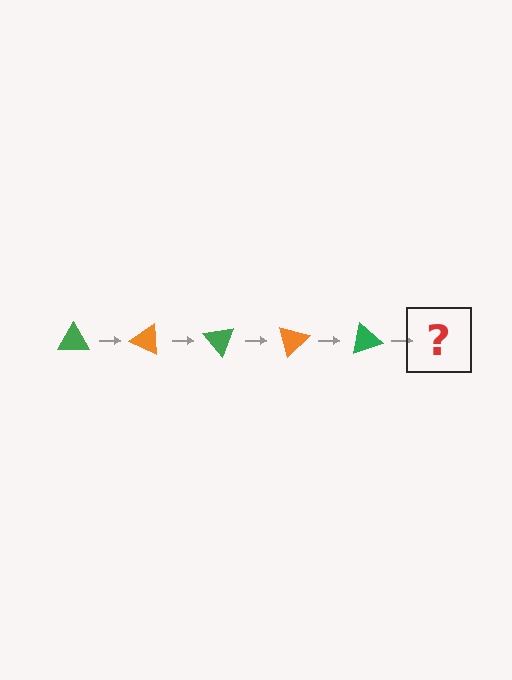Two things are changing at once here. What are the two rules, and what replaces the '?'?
The two rules are that it rotates 25 degrees each step and the color cycles through green and orange. The '?' should be an orange triangle, rotated 125 degrees from the start.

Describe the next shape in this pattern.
It should be an orange triangle, rotated 125 degrees from the start.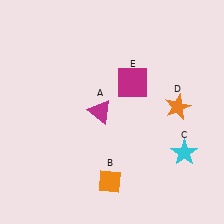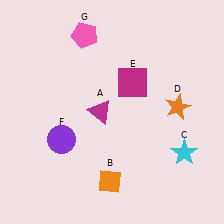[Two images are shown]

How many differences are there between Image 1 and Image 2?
There are 2 differences between the two images.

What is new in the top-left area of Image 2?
A pink pentagon (G) was added in the top-left area of Image 2.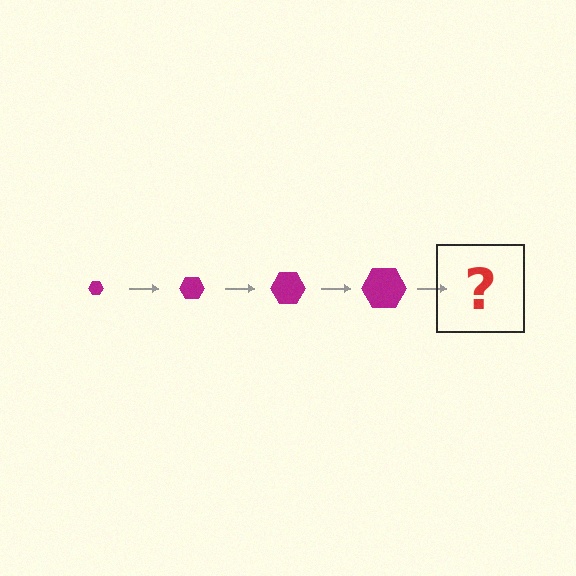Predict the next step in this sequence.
The next step is a magenta hexagon, larger than the previous one.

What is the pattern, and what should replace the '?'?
The pattern is that the hexagon gets progressively larger each step. The '?' should be a magenta hexagon, larger than the previous one.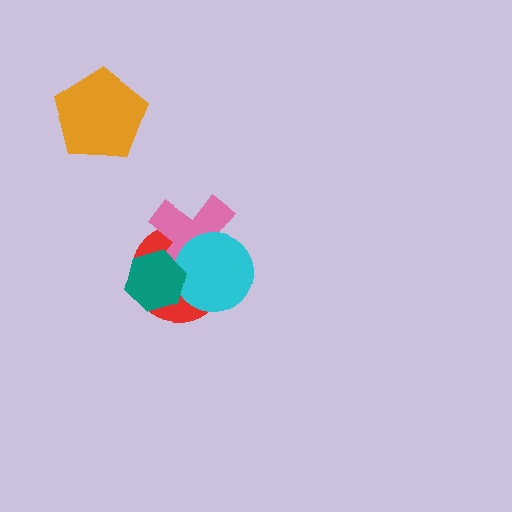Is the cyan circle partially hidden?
Yes, it is partially covered by another shape.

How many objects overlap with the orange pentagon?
0 objects overlap with the orange pentagon.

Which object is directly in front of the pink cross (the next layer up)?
The cyan circle is directly in front of the pink cross.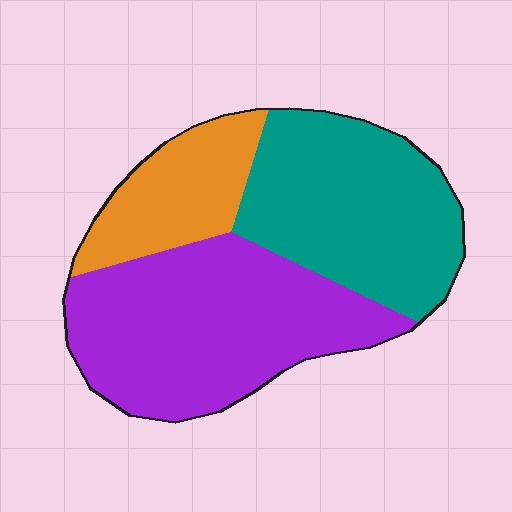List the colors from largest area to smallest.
From largest to smallest: purple, teal, orange.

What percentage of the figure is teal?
Teal takes up about three eighths (3/8) of the figure.